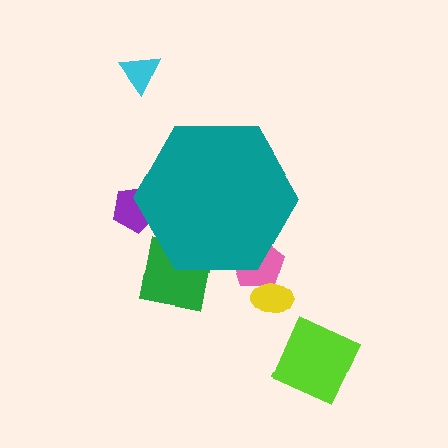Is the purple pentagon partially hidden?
Yes, the purple pentagon is partially hidden behind the teal hexagon.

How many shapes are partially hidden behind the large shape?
3 shapes are partially hidden.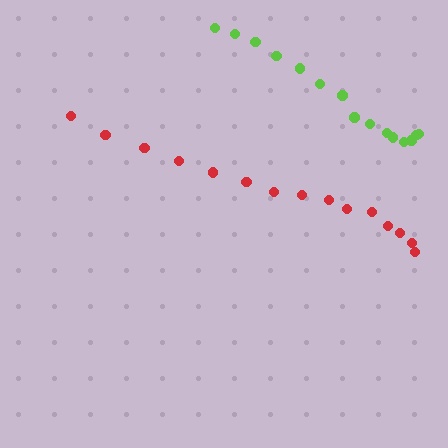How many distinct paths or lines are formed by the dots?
There are 2 distinct paths.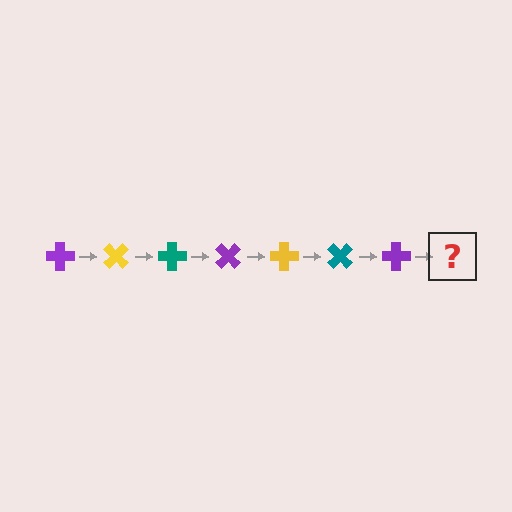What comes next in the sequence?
The next element should be a yellow cross, rotated 315 degrees from the start.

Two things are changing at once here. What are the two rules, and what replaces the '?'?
The two rules are that it rotates 45 degrees each step and the color cycles through purple, yellow, and teal. The '?' should be a yellow cross, rotated 315 degrees from the start.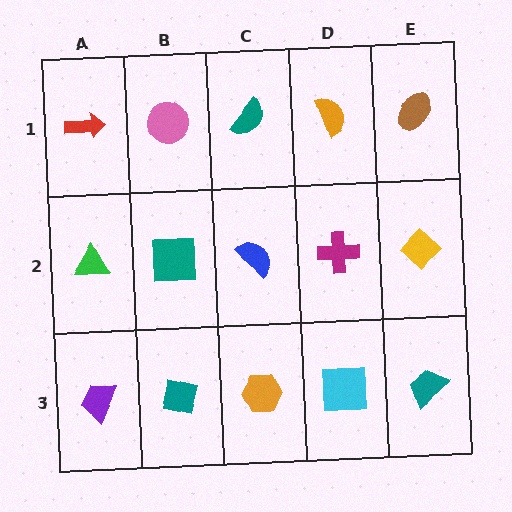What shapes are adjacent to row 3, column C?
A blue semicircle (row 2, column C), a teal square (row 3, column B), a cyan square (row 3, column D).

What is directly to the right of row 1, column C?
An orange semicircle.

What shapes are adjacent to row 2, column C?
A teal semicircle (row 1, column C), an orange hexagon (row 3, column C), a teal square (row 2, column B), a magenta cross (row 2, column D).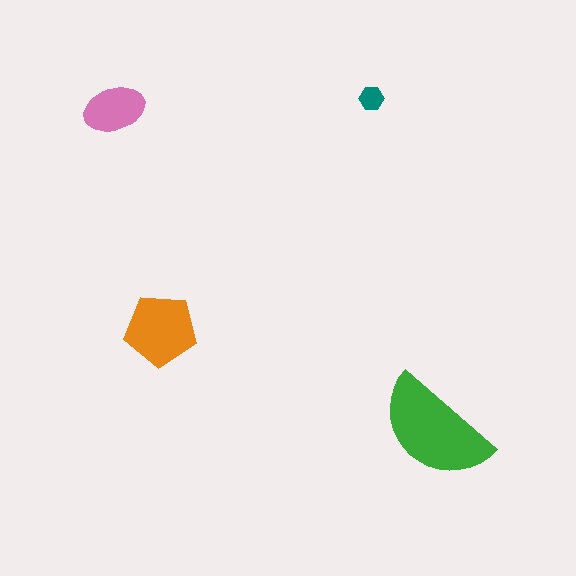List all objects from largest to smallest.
The green semicircle, the orange pentagon, the pink ellipse, the teal hexagon.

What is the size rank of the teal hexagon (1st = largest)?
4th.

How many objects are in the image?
There are 4 objects in the image.